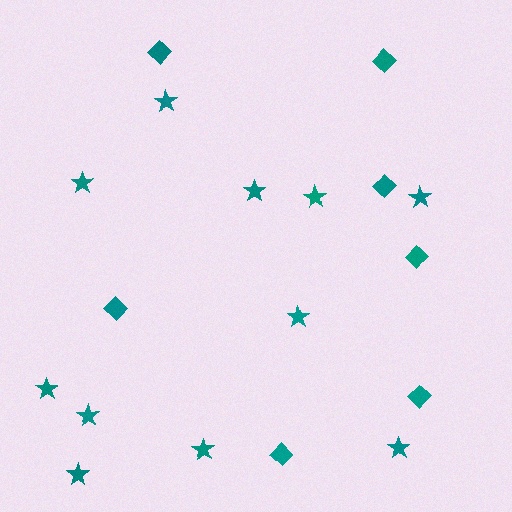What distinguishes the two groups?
There are 2 groups: one group of diamonds (7) and one group of stars (11).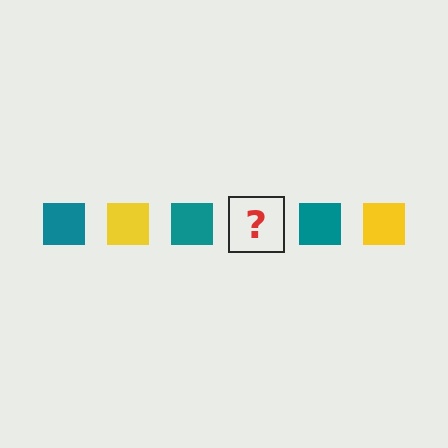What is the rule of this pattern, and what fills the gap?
The rule is that the pattern cycles through teal, yellow squares. The gap should be filled with a yellow square.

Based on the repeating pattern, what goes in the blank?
The blank should be a yellow square.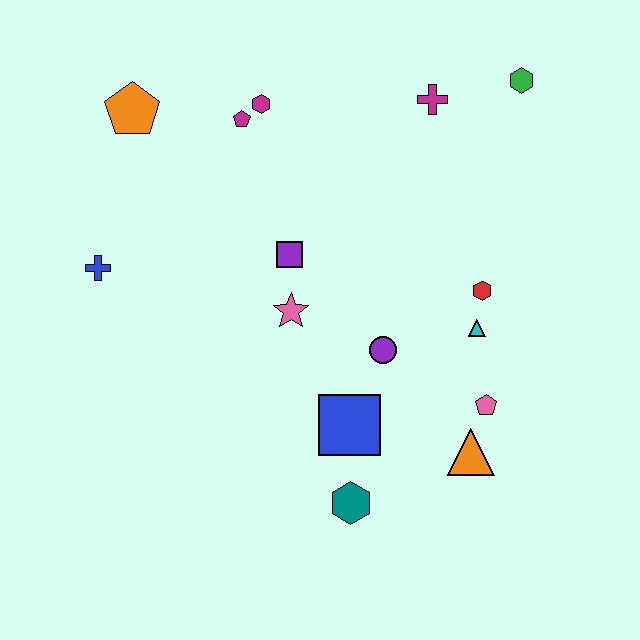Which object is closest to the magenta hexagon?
The magenta pentagon is closest to the magenta hexagon.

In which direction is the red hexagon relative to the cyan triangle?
The red hexagon is above the cyan triangle.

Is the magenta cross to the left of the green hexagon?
Yes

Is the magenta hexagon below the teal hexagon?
No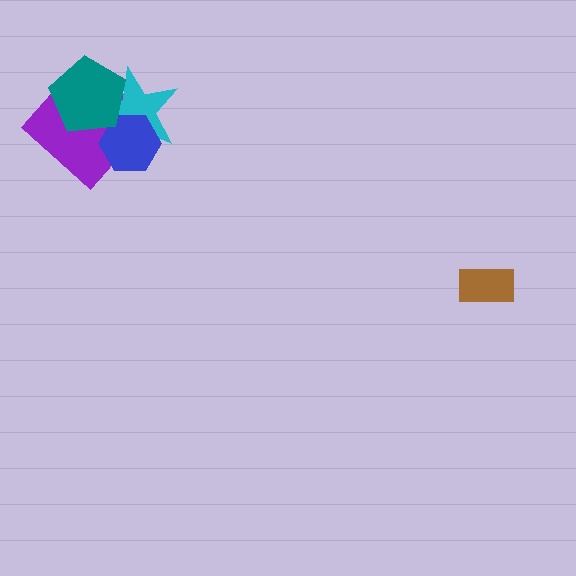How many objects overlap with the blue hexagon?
3 objects overlap with the blue hexagon.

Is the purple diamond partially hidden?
Yes, it is partially covered by another shape.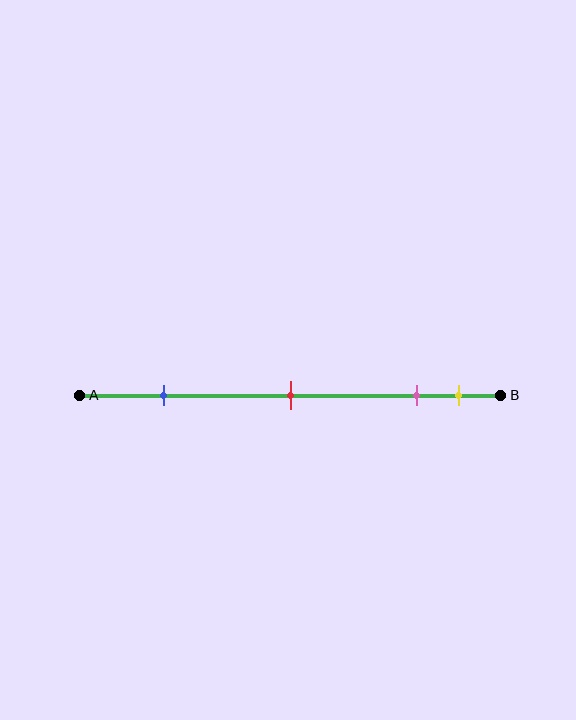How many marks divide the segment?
There are 4 marks dividing the segment.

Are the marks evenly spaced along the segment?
No, the marks are not evenly spaced.